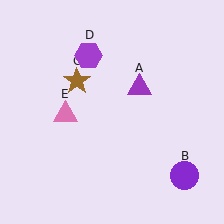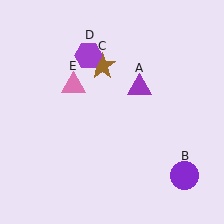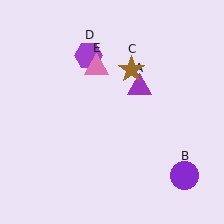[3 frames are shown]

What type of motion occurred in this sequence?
The brown star (object C), pink triangle (object E) rotated clockwise around the center of the scene.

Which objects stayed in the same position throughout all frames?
Purple triangle (object A) and purple circle (object B) and purple hexagon (object D) remained stationary.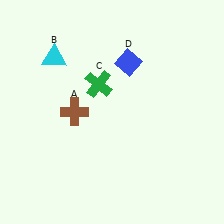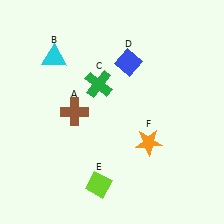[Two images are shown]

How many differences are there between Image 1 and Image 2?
There are 2 differences between the two images.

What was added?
A lime diamond (E), an orange star (F) were added in Image 2.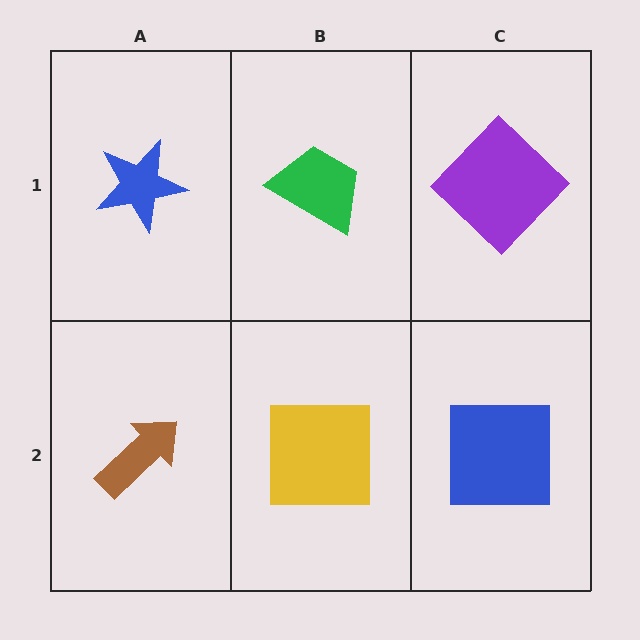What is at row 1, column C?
A purple diamond.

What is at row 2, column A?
A brown arrow.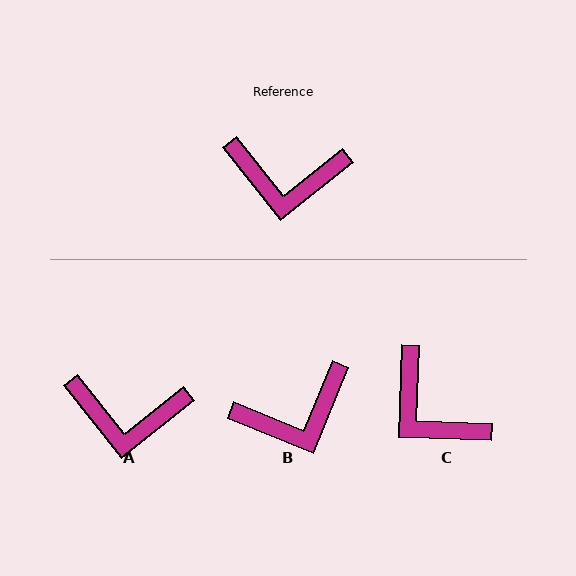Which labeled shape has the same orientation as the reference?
A.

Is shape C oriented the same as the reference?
No, it is off by about 40 degrees.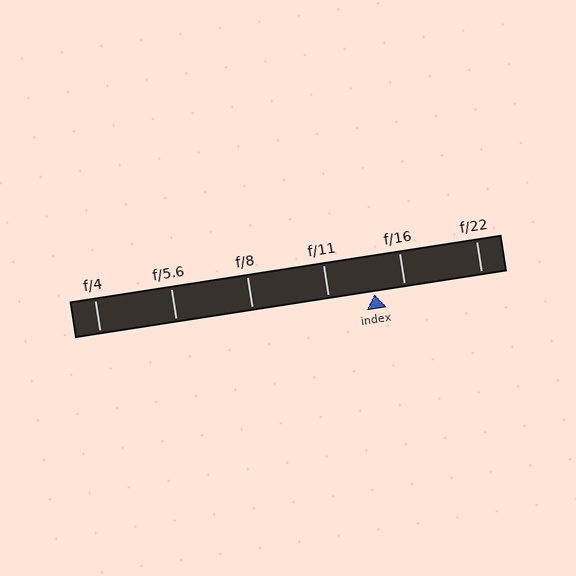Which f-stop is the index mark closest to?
The index mark is closest to f/16.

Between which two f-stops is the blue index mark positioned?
The index mark is between f/11 and f/16.